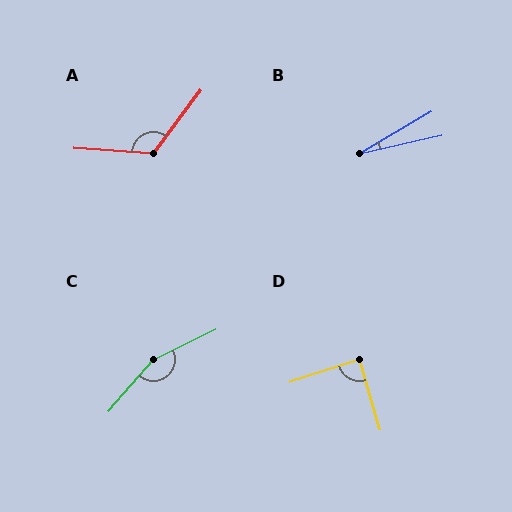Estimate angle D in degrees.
Approximately 88 degrees.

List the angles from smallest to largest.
B (18°), D (88°), A (123°), C (157°).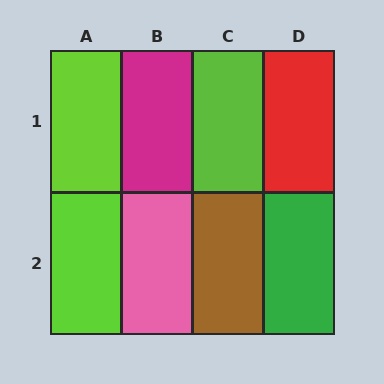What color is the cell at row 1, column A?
Lime.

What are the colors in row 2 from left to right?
Lime, pink, brown, green.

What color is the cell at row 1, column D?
Red.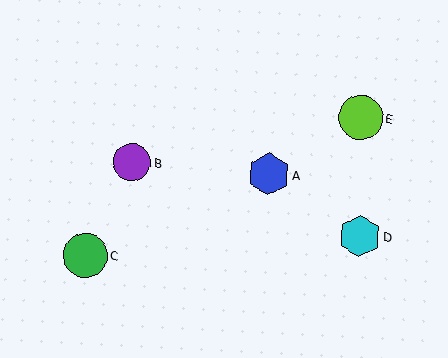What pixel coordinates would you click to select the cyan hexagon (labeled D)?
Click at (360, 236) to select the cyan hexagon D.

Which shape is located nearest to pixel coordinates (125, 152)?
The purple circle (labeled B) at (132, 162) is nearest to that location.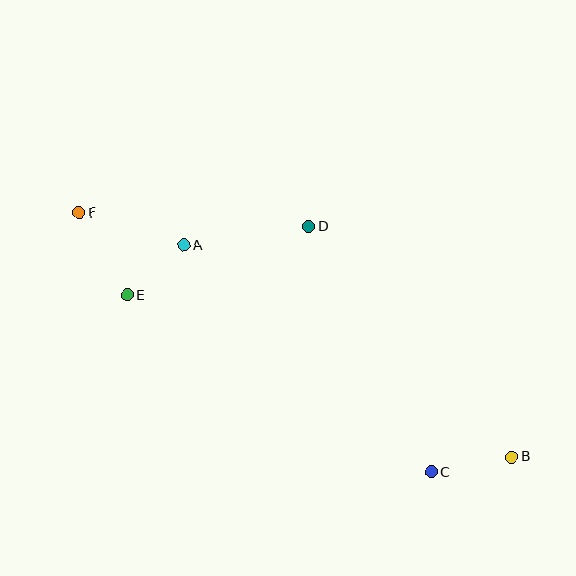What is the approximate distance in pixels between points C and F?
The distance between C and F is approximately 437 pixels.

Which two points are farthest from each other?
Points B and F are farthest from each other.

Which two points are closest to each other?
Points A and E are closest to each other.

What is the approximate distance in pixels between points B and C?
The distance between B and C is approximately 81 pixels.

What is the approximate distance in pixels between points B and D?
The distance between B and D is approximately 306 pixels.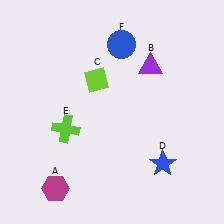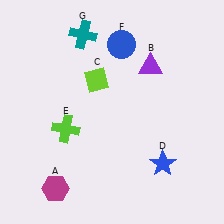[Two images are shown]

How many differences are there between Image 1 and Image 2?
There is 1 difference between the two images.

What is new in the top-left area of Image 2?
A teal cross (G) was added in the top-left area of Image 2.